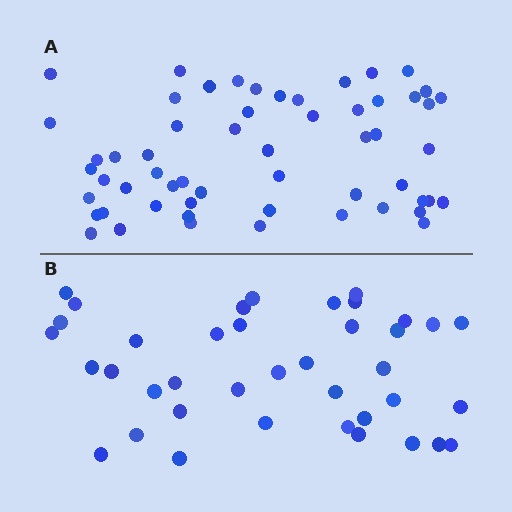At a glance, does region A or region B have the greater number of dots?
Region A (the top region) has more dots.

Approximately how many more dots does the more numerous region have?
Region A has approximately 20 more dots than region B.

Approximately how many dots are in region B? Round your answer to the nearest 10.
About 40 dots. (The exact count is 39, which rounds to 40.)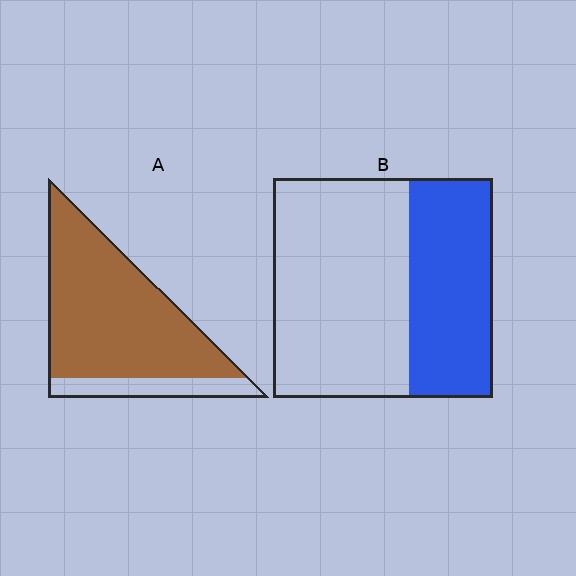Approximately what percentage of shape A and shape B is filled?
A is approximately 85% and B is approximately 40%.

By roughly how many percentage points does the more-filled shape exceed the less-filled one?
By roughly 45 percentage points (A over B).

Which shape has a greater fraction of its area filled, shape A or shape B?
Shape A.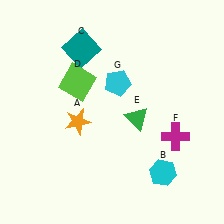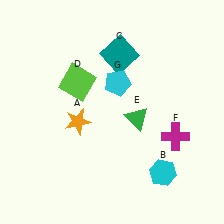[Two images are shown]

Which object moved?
The teal square (C) moved right.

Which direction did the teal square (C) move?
The teal square (C) moved right.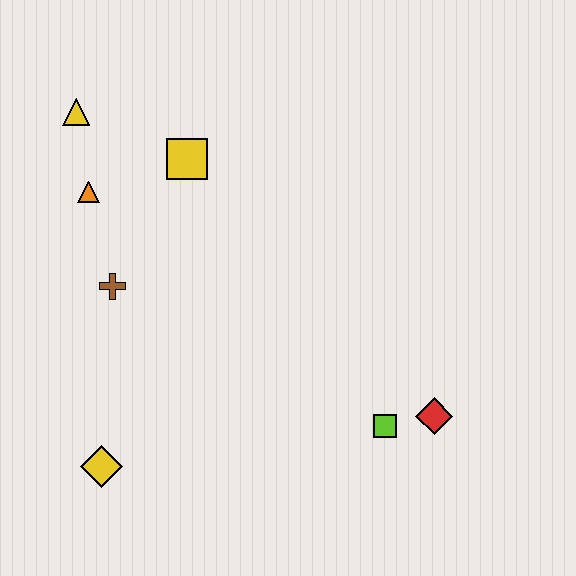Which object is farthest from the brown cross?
The red diamond is farthest from the brown cross.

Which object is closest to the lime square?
The red diamond is closest to the lime square.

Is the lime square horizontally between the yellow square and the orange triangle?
No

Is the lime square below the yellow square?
Yes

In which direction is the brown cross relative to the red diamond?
The brown cross is to the left of the red diamond.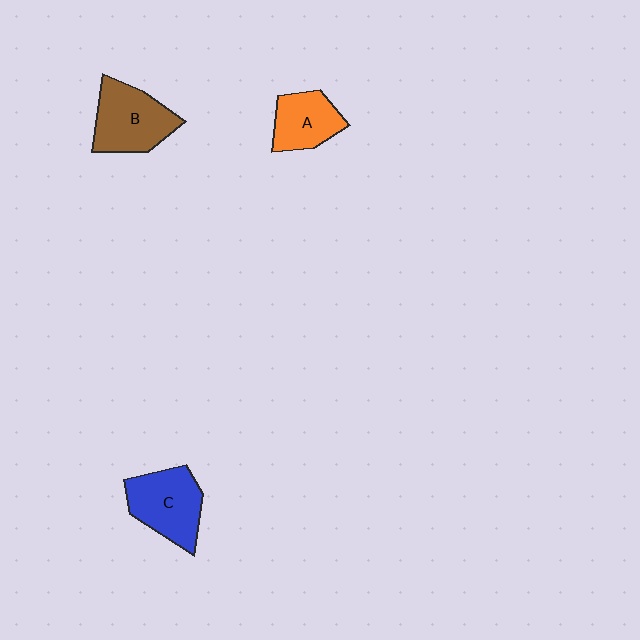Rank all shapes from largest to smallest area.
From largest to smallest: B (brown), C (blue), A (orange).